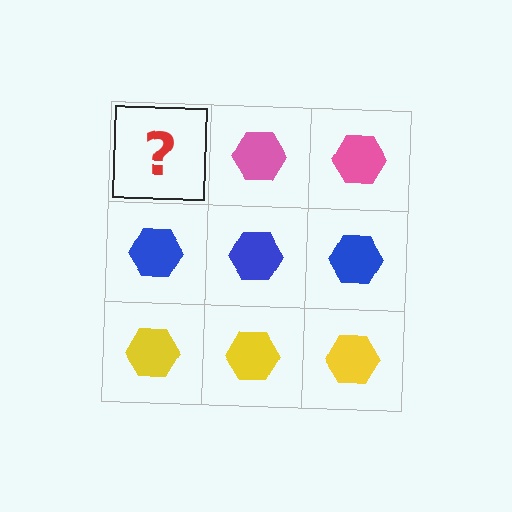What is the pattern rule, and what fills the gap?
The rule is that each row has a consistent color. The gap should be filled with a pink hexagon.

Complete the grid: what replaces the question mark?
The question mark should be replaced with a pink hexagon.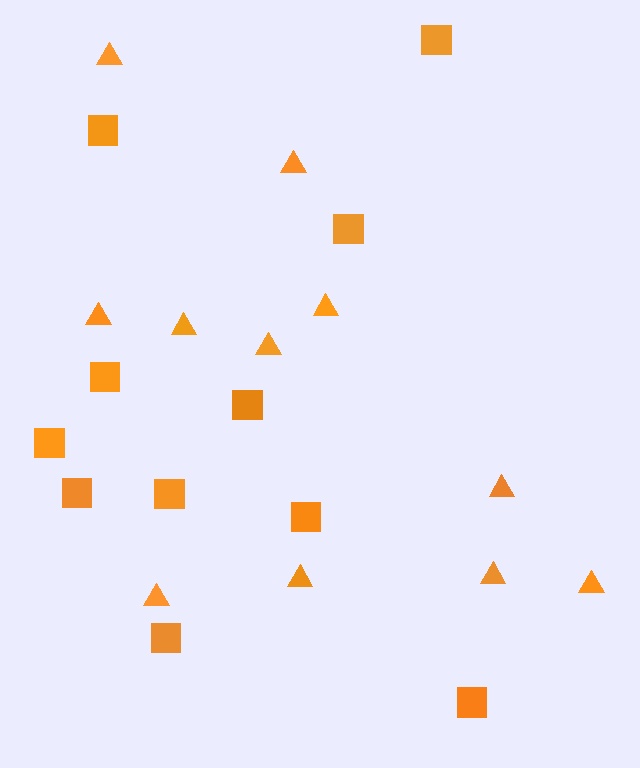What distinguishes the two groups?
There are 2 groups: one group of triangles (11) and one group of squares (11).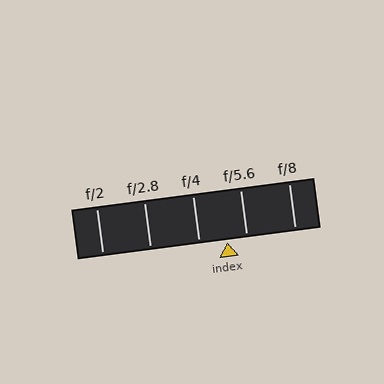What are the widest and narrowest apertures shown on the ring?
The widest aperture shown is f/2 and the narrowest is f/8.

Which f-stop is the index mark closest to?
The index mark is closest to f/5.6.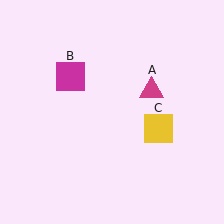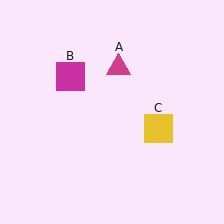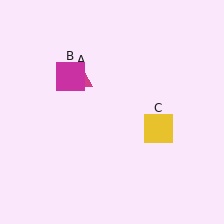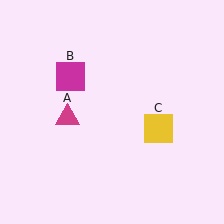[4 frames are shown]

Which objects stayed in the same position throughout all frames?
Magenta square (object B) and yellow square (object C) remained stationary.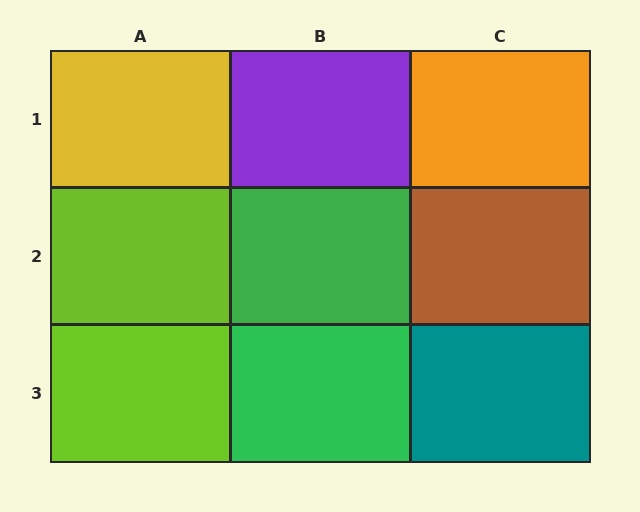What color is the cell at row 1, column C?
Orange.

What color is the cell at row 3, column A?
Lime.